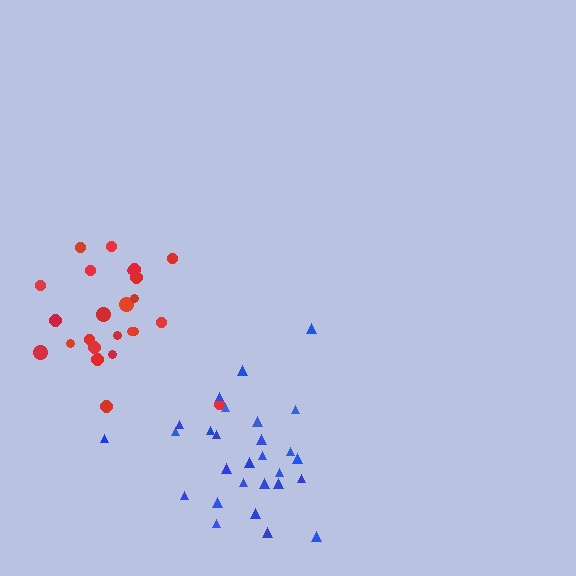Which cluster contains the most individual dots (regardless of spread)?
Blue (28).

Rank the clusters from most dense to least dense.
red, blue.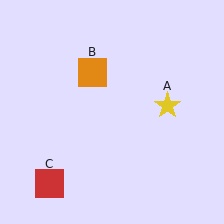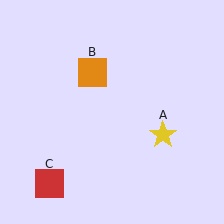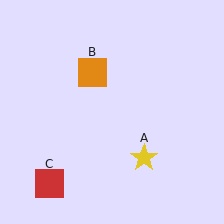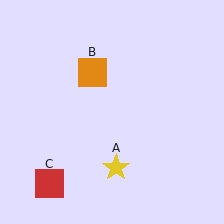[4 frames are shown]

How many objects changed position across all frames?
1 object changed position: yellow star (object A).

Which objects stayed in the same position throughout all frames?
Orange square (object B) and red square (object C) remained stationary.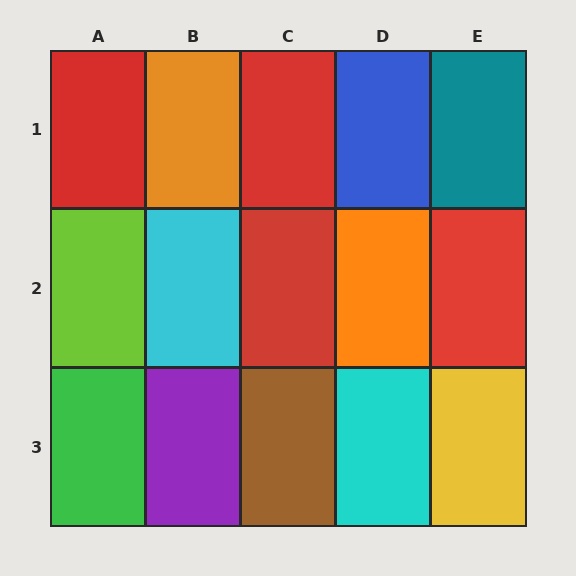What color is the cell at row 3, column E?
Yellow.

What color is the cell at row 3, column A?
Green.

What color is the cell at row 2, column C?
Red.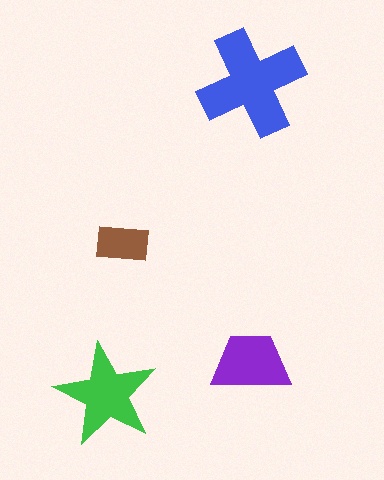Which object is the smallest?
The brown rectangle.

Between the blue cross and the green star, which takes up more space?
The blue cross.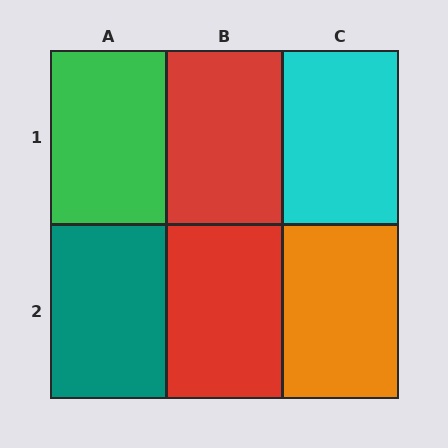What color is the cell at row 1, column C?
Cyan.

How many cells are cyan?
1 cell is cyan.